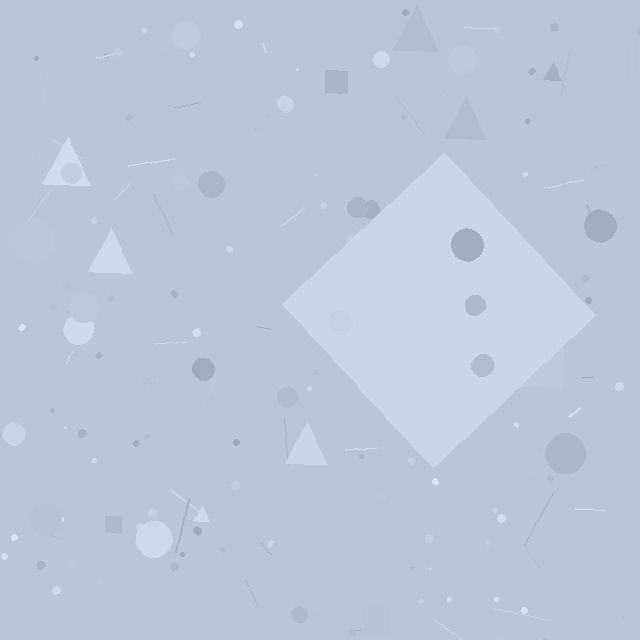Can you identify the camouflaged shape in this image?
The camouflaged shape is a diamond.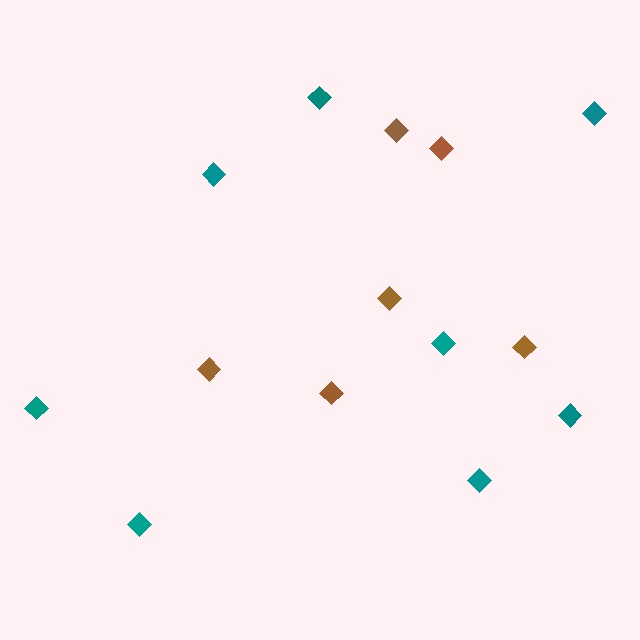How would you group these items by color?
There are 2 groups: one group of brown diamonds (6) and one group of teal diamonds (8).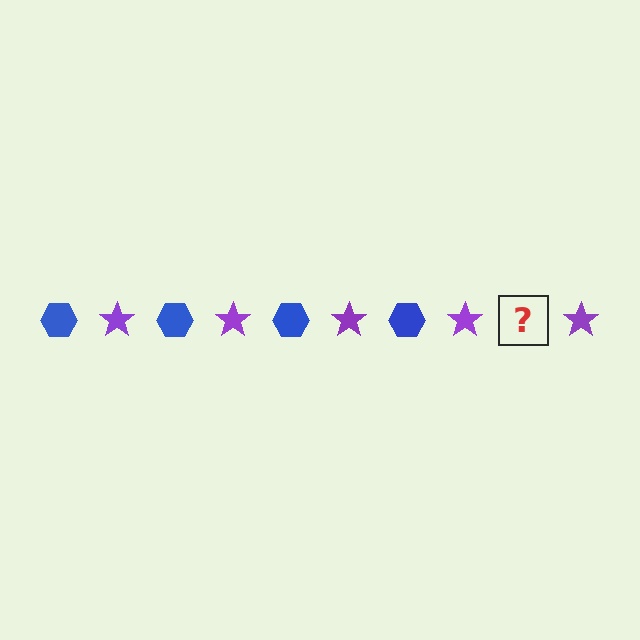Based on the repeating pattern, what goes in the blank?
The blank should be a blue hexagon.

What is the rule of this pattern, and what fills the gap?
The rule is that the pattern alternates between blue hexagon and purple star. The gap should be filled with a blue hexagon.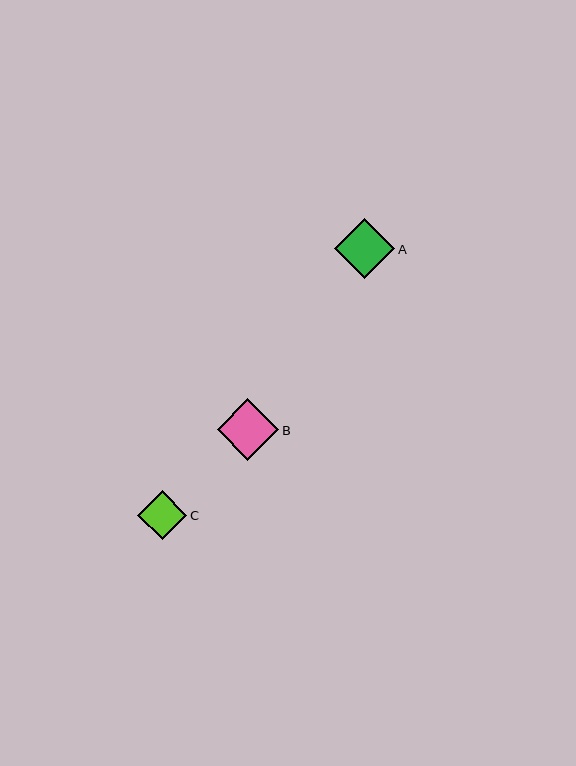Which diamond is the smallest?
Diamond C is the smallest with a size of approximately 49 pixels.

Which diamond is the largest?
Diamond B is the largest with a size of approximately 62 pixels.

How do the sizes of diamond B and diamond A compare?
Diamond B and diamond A are approximately the same size.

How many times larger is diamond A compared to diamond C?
Diamond A is approximately 1.2 times the size of diamond C.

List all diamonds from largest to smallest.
From largest to smallest: B, A, C.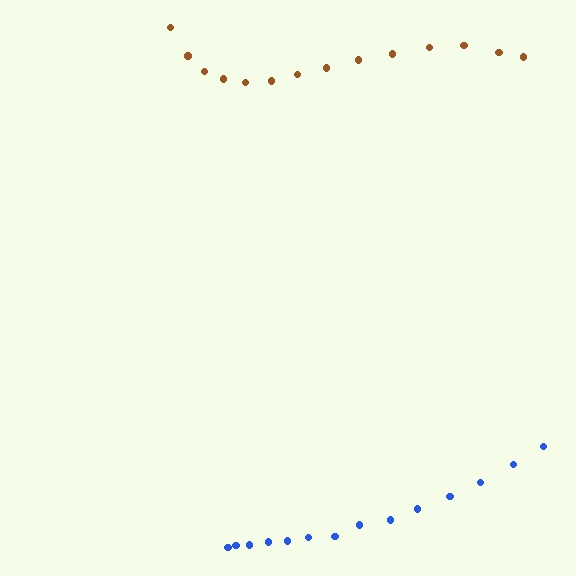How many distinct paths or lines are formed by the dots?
There are 2 distinct paths.